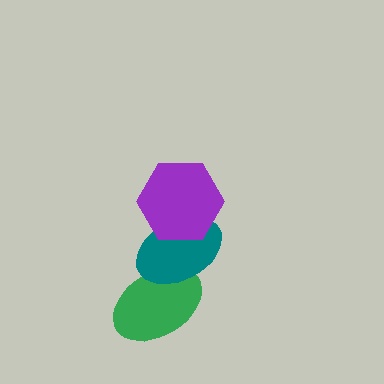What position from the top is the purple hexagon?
The purple hexagon is 1st from the top.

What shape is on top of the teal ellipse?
The purple hexagon is on top of the teal ellipse.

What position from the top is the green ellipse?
The green ellipse is 3rd from the top.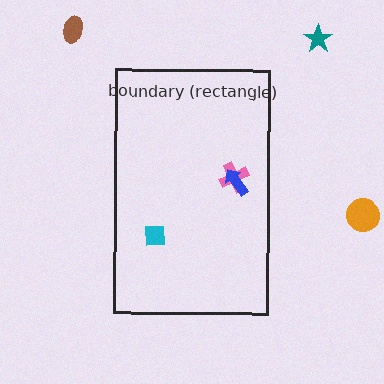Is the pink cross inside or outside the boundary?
Inside.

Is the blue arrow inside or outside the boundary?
Inside.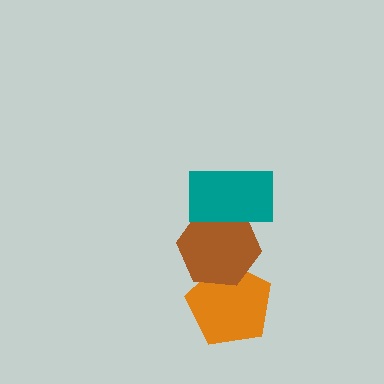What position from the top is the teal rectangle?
The teal rectangle is 1st from the top.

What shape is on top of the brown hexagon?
The teal rectangle is on top of the brown hexagon.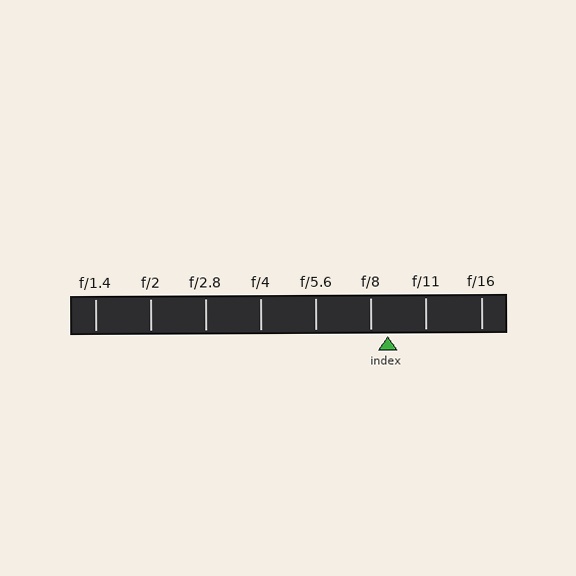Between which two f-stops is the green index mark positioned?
The index mark is between f/8 and f/11.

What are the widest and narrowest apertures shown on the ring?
The widest aperture shown is f/1.4 and the narrowest is f/16.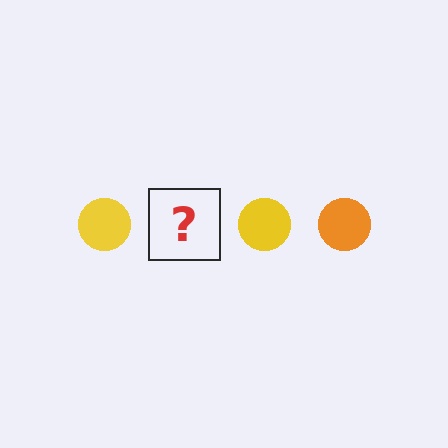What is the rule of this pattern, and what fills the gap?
The rule is that the pattern cycles through yellow, orange circles. The gap should be filled with an orange circle.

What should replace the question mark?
The question mark should be replaced with an orange circle.